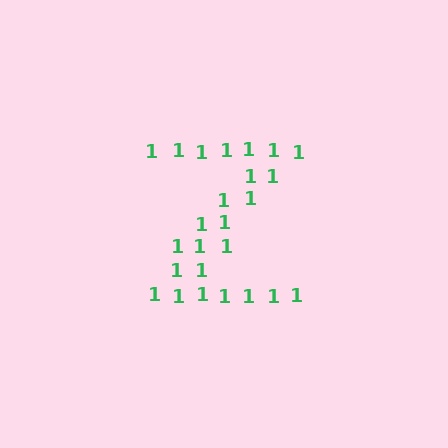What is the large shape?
The large shape is the letter Z.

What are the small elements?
The small elements are digit 1's.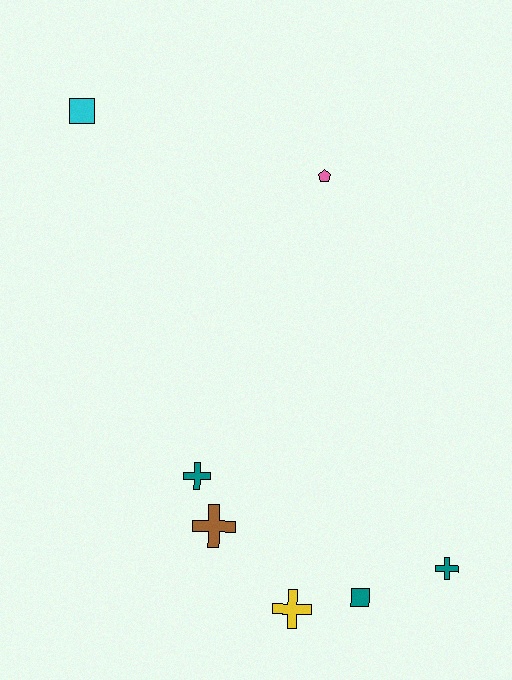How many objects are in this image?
There are 7 objects.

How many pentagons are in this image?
There is 1 pentagon.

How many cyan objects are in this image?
There is 1 cyan object.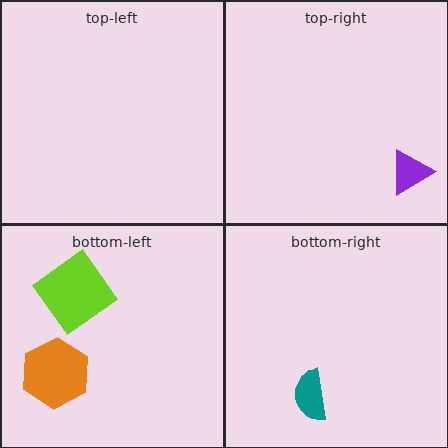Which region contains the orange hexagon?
The bottom-left region.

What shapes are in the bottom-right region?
The teal semicircle.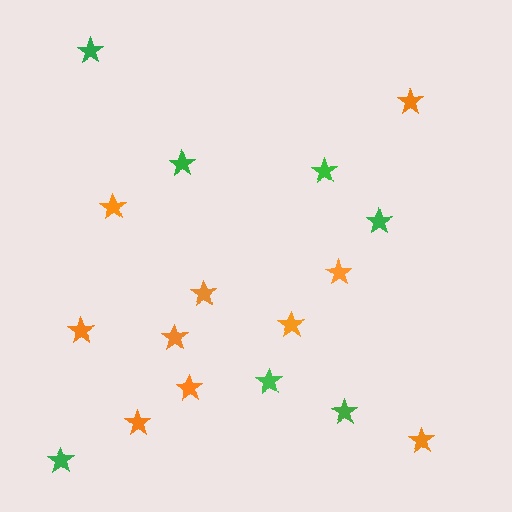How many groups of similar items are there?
There are 2 groups: one group of orange stars (10) and one group of green stars (7).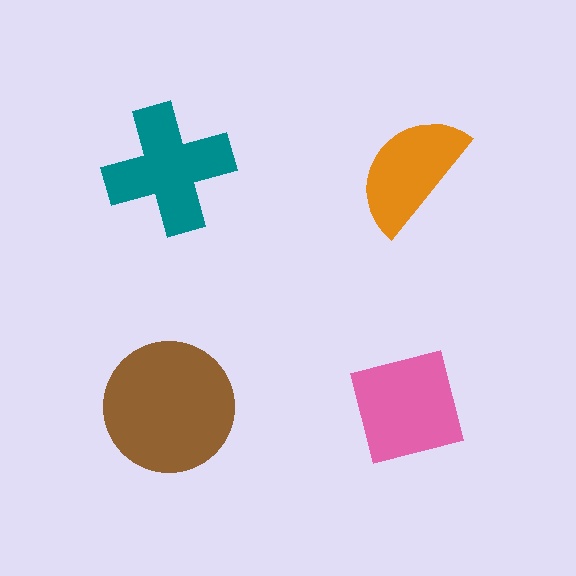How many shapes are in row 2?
2 shapes.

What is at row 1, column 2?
An orange semicircle.